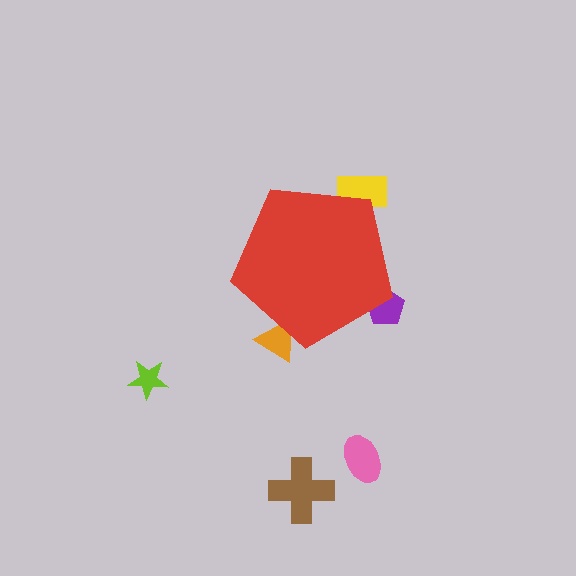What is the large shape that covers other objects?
A red pentagon.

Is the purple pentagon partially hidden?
Yes, the purple pentagon is partially hidden behind the red pentagon.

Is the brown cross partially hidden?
No, the brown cross is fully visible.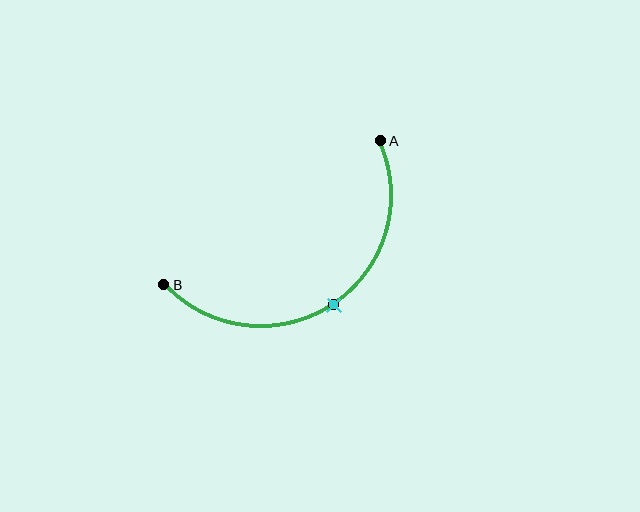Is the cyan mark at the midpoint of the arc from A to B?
Yes. The cyan mark lies on the arc at equal arc-length from both A and B — it is the arc midpoint.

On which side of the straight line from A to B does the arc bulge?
The arc bulges below and to the right of the straight line connecting A and B.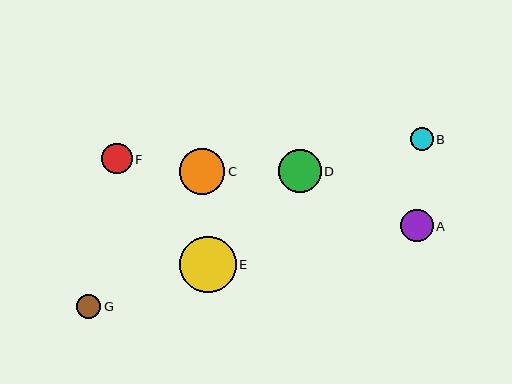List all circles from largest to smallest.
From largest to smallest: E, C, D, A, F, G, B.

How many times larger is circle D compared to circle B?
Circle D is approximately 1.9 times the size of circle B.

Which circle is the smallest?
Circle B is the smallest with a size of approximately 23 pixels.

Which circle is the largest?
Circle E is the largest with a size of approximately 57 pixels.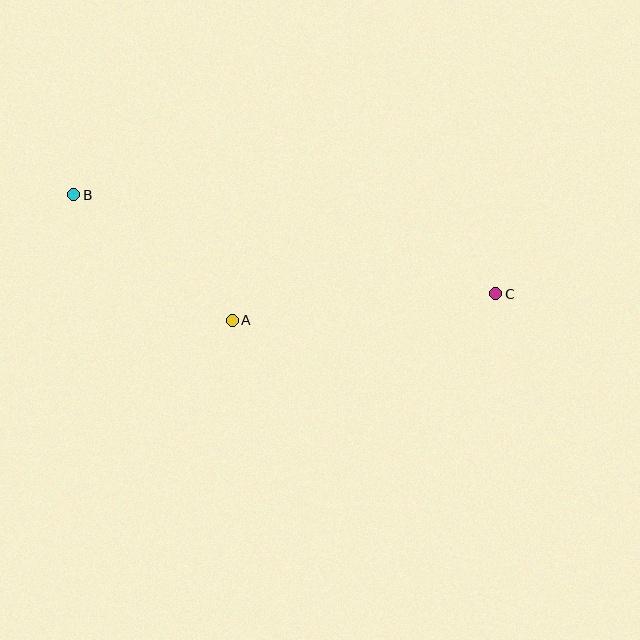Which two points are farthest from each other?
Points B and C are farthest from each other.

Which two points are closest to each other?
Points A and B are closest to each other.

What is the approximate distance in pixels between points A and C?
The distance between A and C is approximately 265 pixels.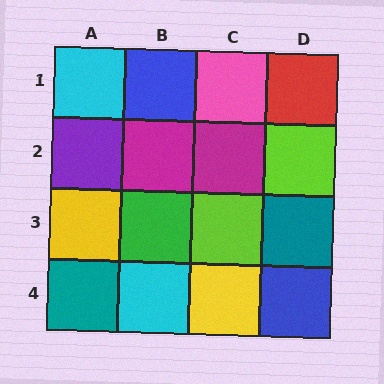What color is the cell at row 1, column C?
Pink.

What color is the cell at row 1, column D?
Red.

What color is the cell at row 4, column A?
Teal.